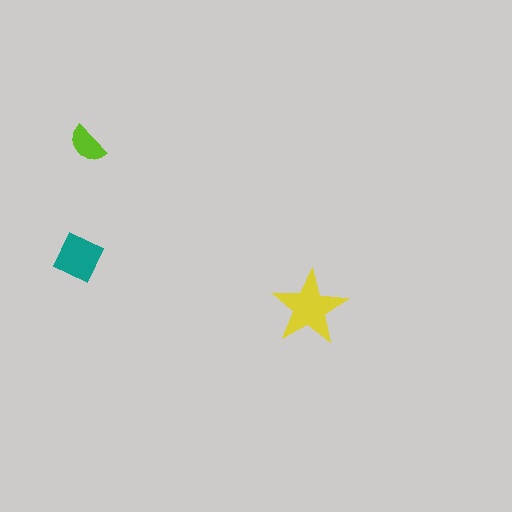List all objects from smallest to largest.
The lime semicircle, the teal diamond, the yellow star.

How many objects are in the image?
There are 3 objects in the image.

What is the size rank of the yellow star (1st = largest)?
1st.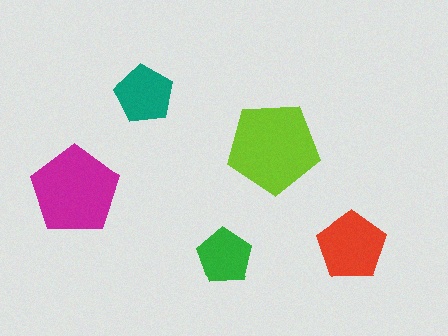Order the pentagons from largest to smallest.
the lime one, the magenta one, the red one, the teal one, the green one.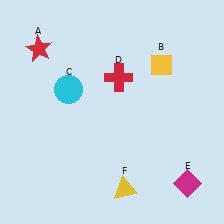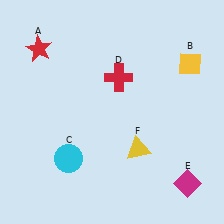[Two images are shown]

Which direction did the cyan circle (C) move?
The cyan circle (C) moved down.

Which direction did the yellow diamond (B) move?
The yellow diamond (B) moved right.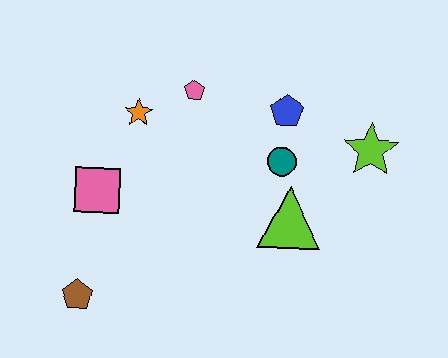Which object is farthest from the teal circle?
The brown pentagon is farthest from the teal circle.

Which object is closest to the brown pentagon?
The pink square is closest to the brown pentagon.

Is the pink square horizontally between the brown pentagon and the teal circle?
Yes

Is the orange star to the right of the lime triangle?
No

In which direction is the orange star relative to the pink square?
The orange star is above the pink square.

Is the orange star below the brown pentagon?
No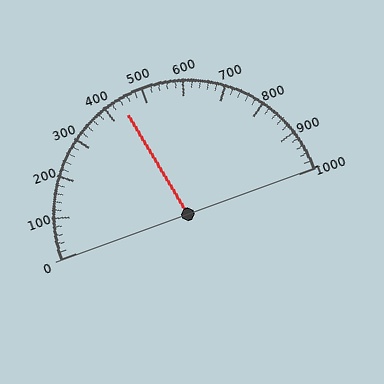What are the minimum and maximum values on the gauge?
The gauge ranges from 0 to 1000.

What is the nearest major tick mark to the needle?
The nearest major tick mark is 400.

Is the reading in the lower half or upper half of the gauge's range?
The reading is in the lower half of the range (0 to 1000).